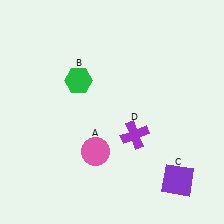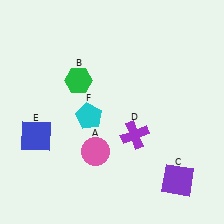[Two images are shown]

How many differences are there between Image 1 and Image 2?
There are 2 differences between the two images.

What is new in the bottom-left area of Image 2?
A blue square (E) was added in the bottom-left area of Image 2.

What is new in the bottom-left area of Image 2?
A cyan pentagon (F) was added in the bottom-left area of Image 2.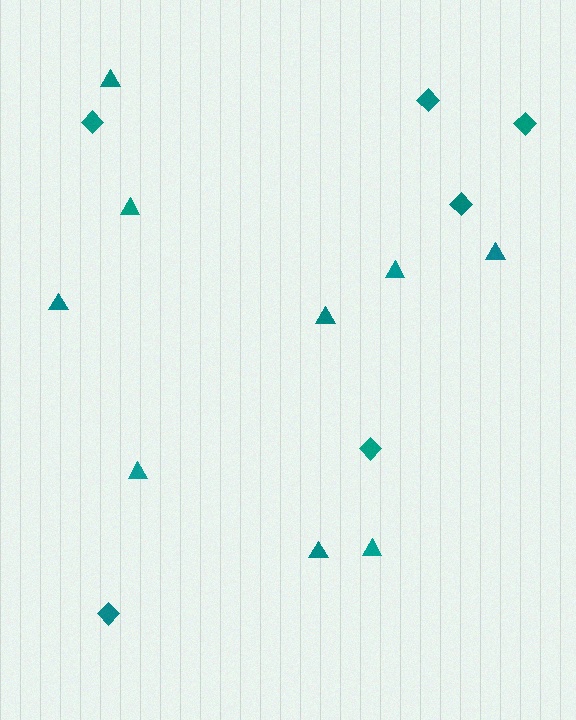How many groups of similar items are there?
There are 2 groups: one group of diamonds (6) and one group of triangles (9).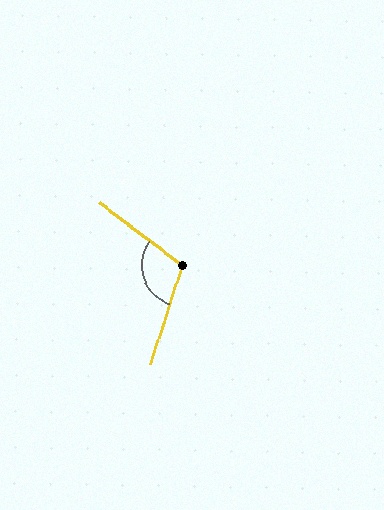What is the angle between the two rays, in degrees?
Approximately 110 degrees.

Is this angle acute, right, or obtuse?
It is obtuse.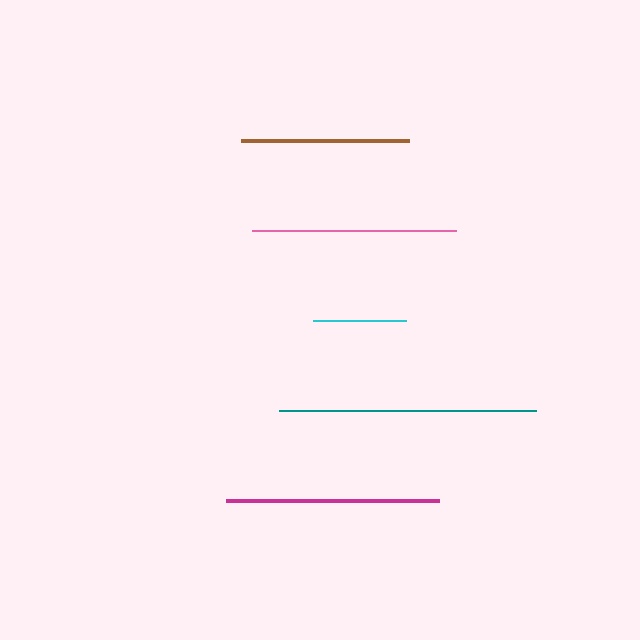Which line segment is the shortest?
The cyan line is the shortest at approximately 93 pixels.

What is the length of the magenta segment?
The magenta segment is approximately 213 pixels long.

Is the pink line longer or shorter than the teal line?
The teal line is longer than the pink line.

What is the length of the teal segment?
The teal segment is approximately 257 pixels long.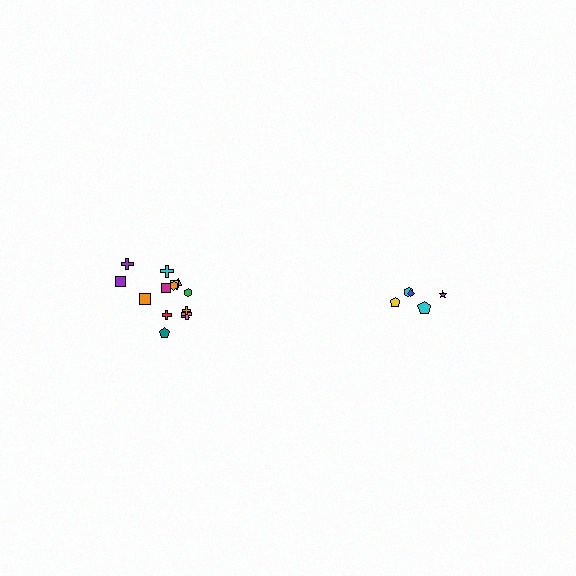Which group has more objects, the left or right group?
The left group.